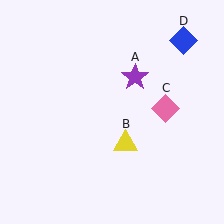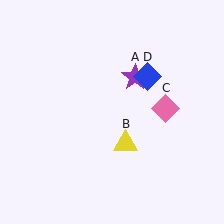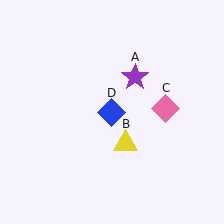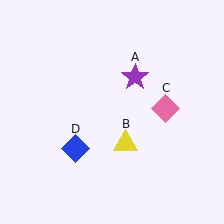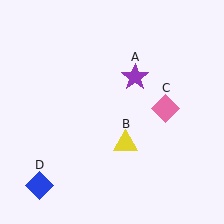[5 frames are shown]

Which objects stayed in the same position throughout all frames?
Purple star (object A) and yellow triangle (object B) and pink diamond (object C) remained stationary.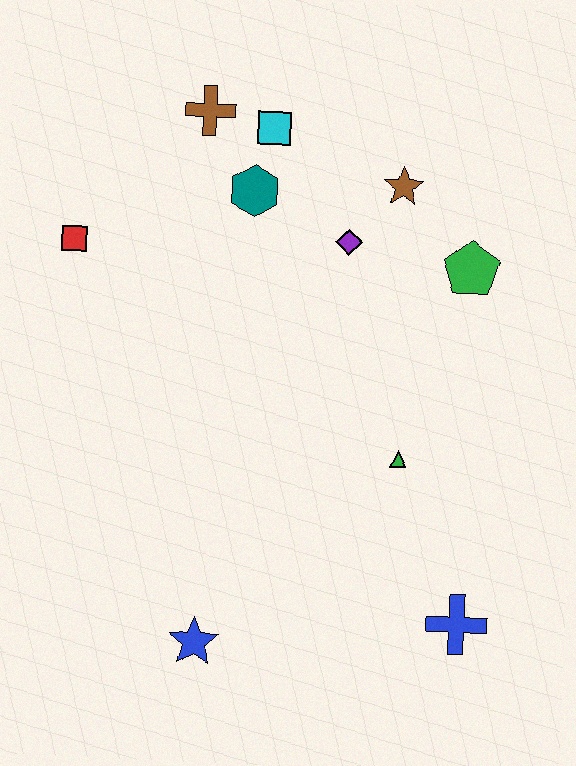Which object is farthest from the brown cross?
The blue cross is farthest from the brown cross.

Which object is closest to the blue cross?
The green triangle is closest to the blue cross.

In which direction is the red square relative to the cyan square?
The red square is to the left of the cyan square.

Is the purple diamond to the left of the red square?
No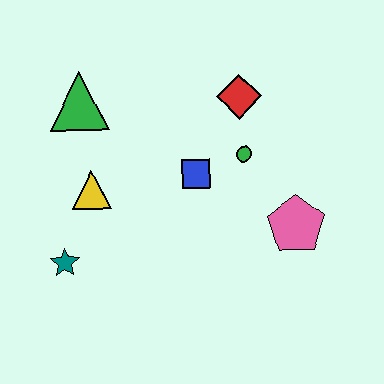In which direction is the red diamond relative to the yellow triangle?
The red diamond is to the right of the yellow triangle.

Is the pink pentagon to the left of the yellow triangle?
No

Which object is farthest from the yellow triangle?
The pink pentagon is farthest from the yellow triangle.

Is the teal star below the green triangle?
Yes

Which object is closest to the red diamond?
The green circle is closest to the red diamond.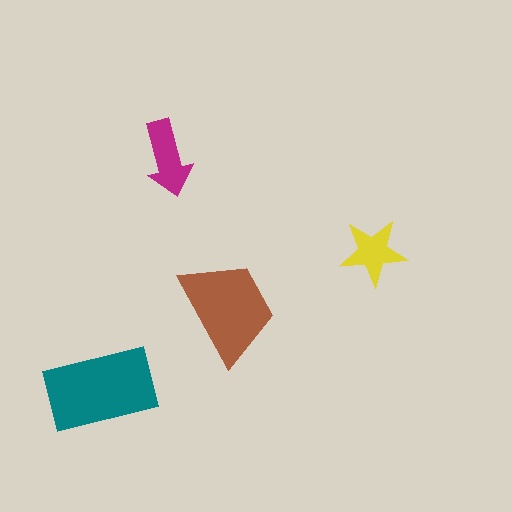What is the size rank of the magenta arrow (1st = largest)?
3rd.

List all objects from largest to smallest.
The teal rectangle, the brown trapezoid, the magenta arrow, the yellow star.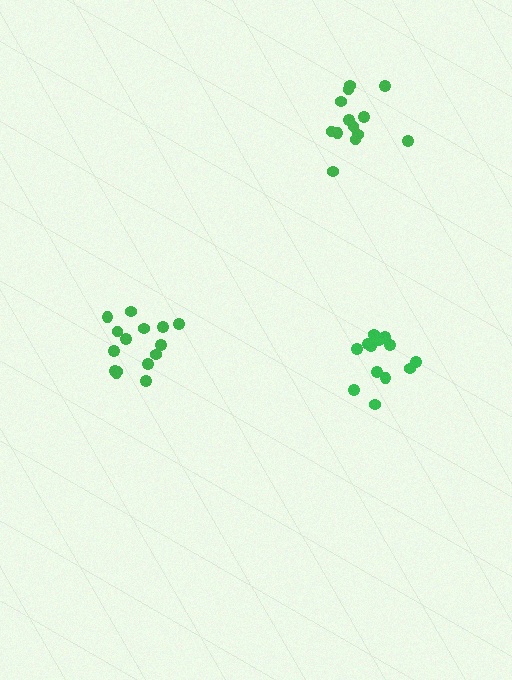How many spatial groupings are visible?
There are 3 spatial groupings.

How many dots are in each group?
Group 1: 13 dots, Group 2: 15 dots, Group 3: 13 dots (41 total).